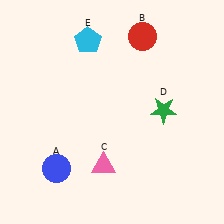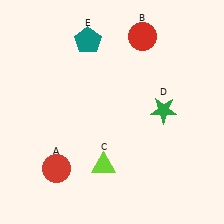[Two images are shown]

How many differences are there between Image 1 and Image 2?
There are 3 differences between the two images.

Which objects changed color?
A changed from blue to red. C changed from pink to lime. E changed from cyan to teal.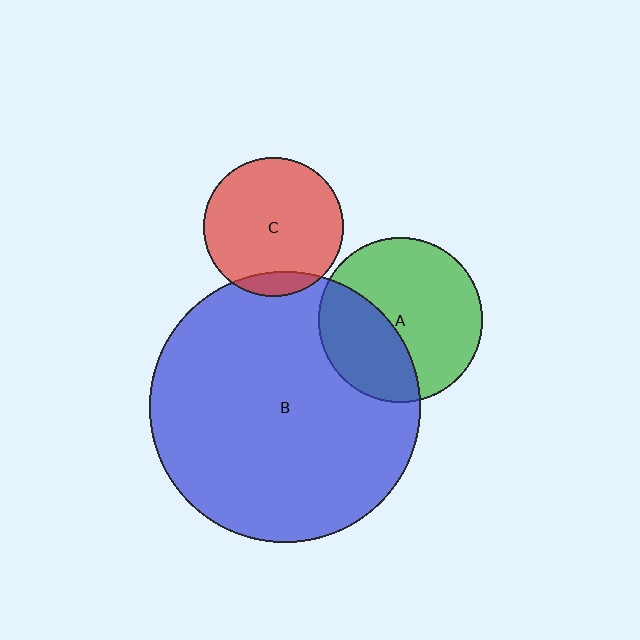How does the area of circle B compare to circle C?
Approximately 3.8 times.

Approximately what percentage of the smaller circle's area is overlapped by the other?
Approximately 10%.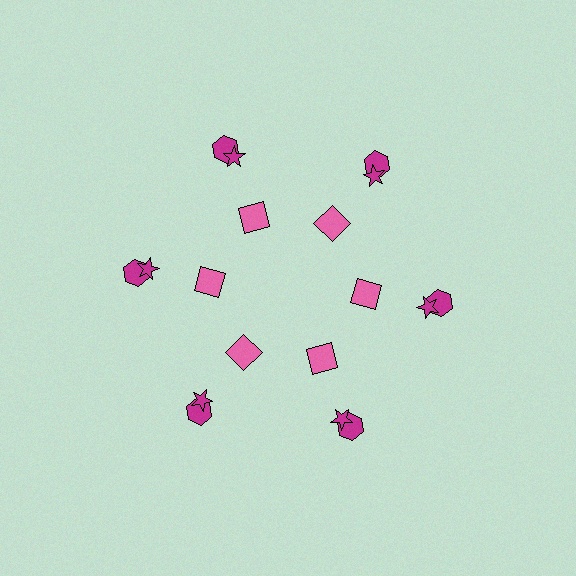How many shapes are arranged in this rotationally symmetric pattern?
There are 18 shapes, arranged in 6 groups of 3.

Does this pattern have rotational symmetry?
Yes, this pattern has 6-fold rotational symmetry. It looks the same after rotating 60 degrees around the center.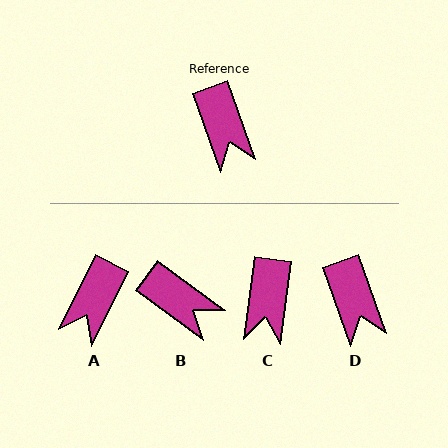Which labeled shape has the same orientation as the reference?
D.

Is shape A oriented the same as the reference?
No, it is off by about 46 degrees.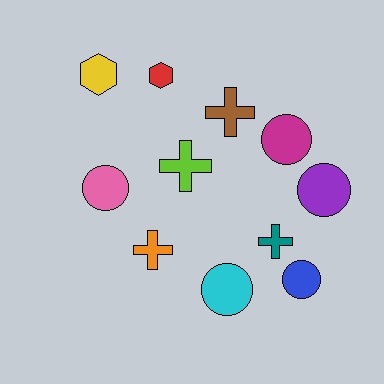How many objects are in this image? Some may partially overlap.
There are 11 objects.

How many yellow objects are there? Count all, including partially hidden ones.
There is 1 yellow object.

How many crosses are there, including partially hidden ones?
There are 4 crosses.